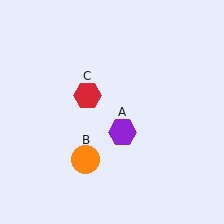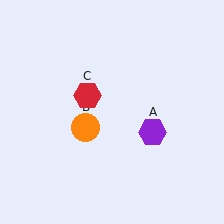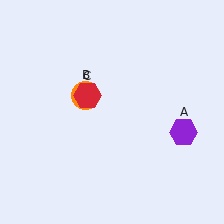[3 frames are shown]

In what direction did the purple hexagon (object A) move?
The purple hexagon (object A) moved right.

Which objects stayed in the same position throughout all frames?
Red hexagon (object C) remained stationary.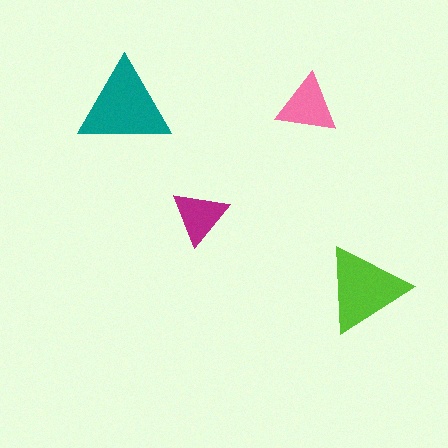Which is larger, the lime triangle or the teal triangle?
The teal one.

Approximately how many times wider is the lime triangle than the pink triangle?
About 1.5 times wider.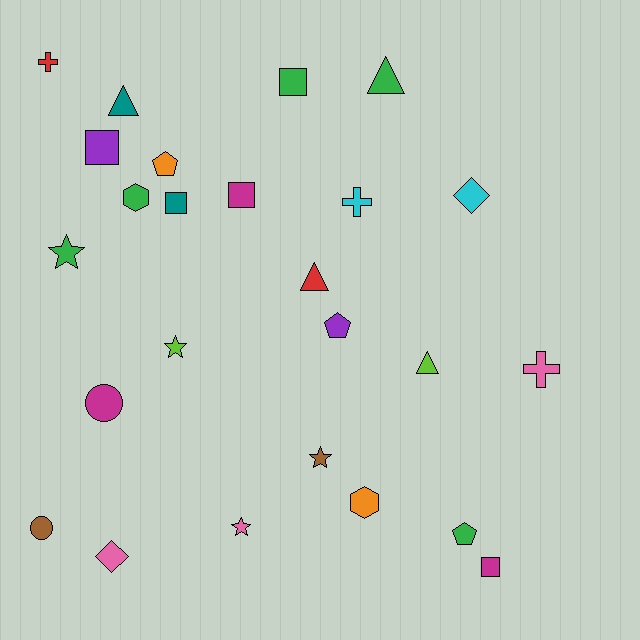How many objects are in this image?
There are 25 objects.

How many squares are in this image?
There are 5 squares.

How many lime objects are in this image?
There are 2 lime objects.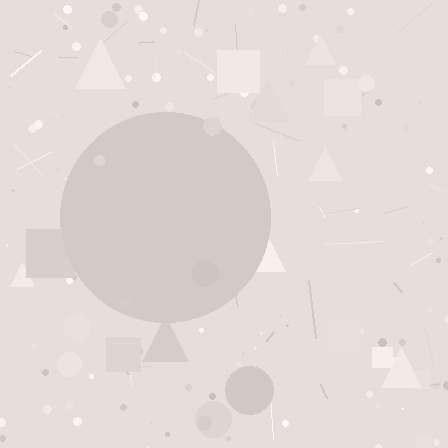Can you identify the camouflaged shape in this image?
The camouflaged shape is a circle.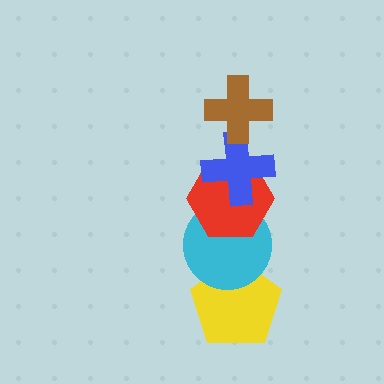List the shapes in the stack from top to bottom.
From top to bottom: the brown cross, the blue cross, the red hexagon, the cyan circle, the yellow pentagon.